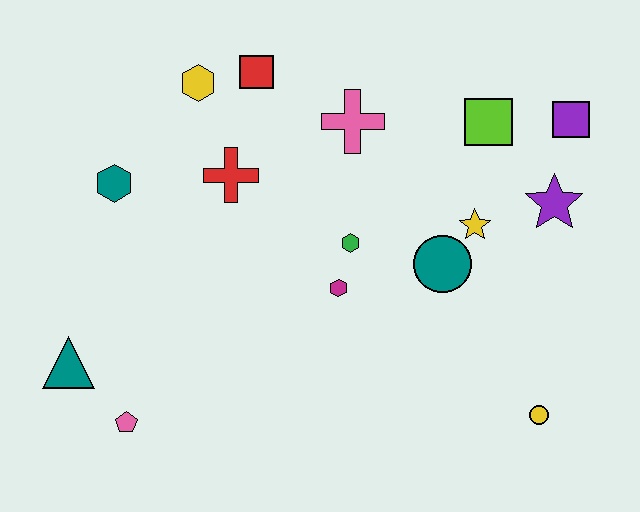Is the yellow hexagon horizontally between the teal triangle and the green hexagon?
Yes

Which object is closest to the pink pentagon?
The teal triangle is closest to the pink pentagon.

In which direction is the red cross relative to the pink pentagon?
The red cross is above the pink pentagon.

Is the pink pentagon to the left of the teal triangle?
No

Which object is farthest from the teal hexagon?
The yellow circle is farthest from the teal hexagon.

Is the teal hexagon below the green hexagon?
No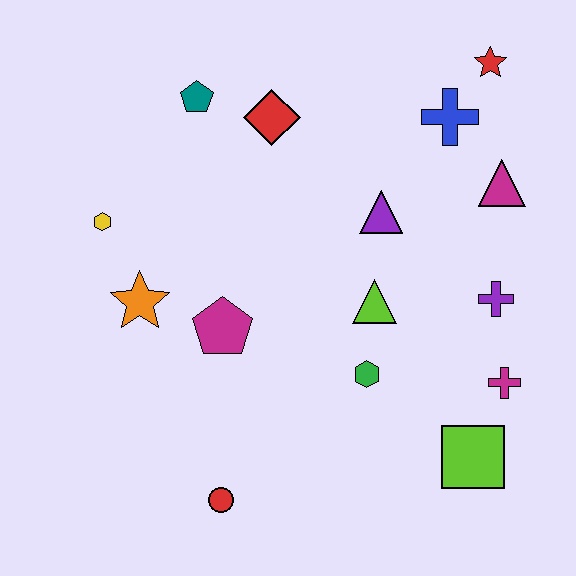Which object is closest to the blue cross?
The red star is closest to the blue cross.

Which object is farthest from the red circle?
The red star is farthest from the red circle.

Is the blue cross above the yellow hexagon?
Yes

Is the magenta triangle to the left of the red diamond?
No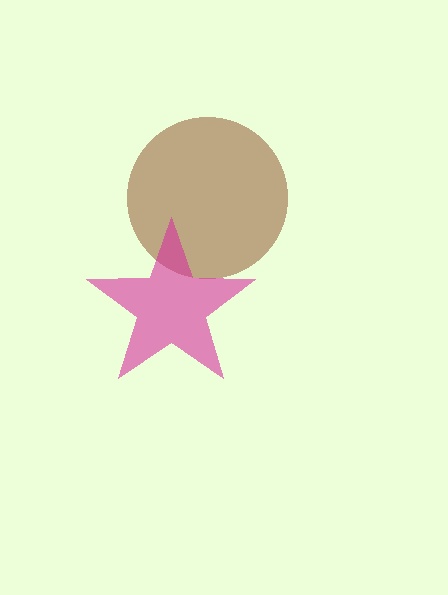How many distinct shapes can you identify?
There are 2 distinct shapes: a brown circle, a magenta star.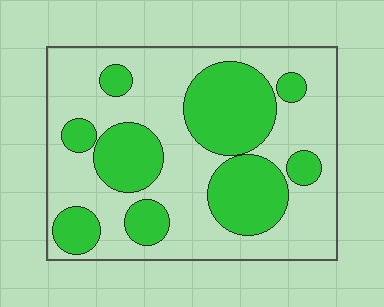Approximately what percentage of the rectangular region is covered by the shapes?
Approximately 35%.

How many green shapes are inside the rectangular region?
9.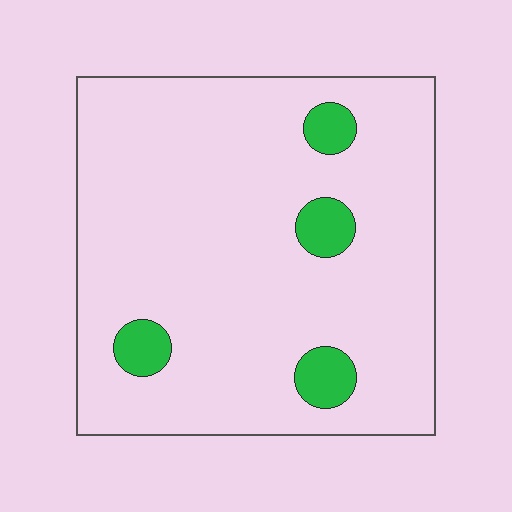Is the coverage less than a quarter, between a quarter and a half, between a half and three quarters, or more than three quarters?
Less than a quarter.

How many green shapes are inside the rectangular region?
4.